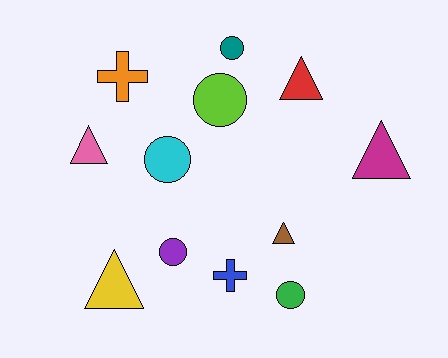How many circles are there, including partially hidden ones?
There are 5 circles.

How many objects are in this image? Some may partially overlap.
There are 12 objects.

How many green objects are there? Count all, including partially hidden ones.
There is 1 green object.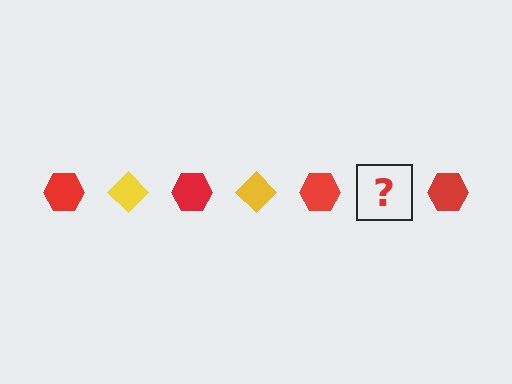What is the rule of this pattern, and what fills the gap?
The rule is that the pattern alternates between red hexagon and yellow diamond. The gap should be filled with a yellow diamond.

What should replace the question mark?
The question mark should be replaced with a yellow diamond.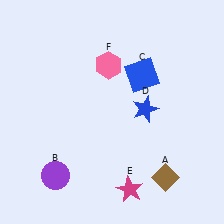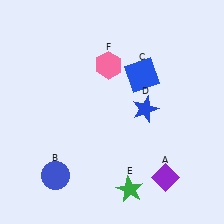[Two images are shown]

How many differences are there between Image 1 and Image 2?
There are 3 differences between the two images.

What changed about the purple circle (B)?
In Image 1, B is purple. In Image 2, it changed to blue.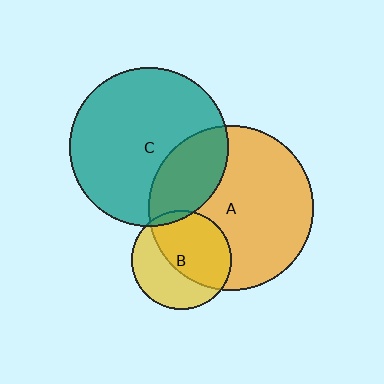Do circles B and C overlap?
Yes.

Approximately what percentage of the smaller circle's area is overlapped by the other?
Approximately 5%.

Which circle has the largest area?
Circle A (orange).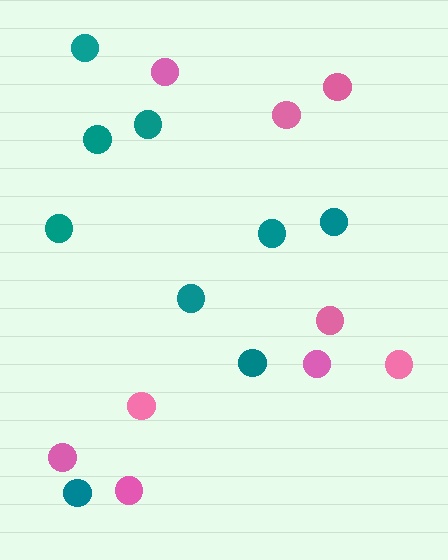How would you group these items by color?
There are 2 groups: one group of pink circles (9) and one group of teal circles (9).